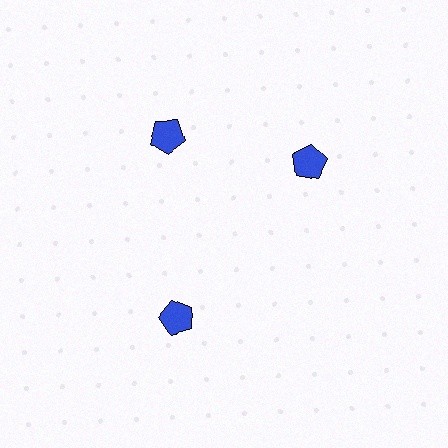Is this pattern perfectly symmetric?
No. The 3 blue pentagons are arranged in a ring, but one element near the 3 o'clock position is rotated out of alignment along the ring, breaking the 3-fold rotational symmetry.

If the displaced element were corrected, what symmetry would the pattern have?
It would have 3-fold rotational symmetry — the pattern would map onto itself every 120 degrees.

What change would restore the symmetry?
The symmetry would be restored by rotating it back into even spacing with its neighbors so that all 3 pentagons sit at equal angles and equal distance from the center.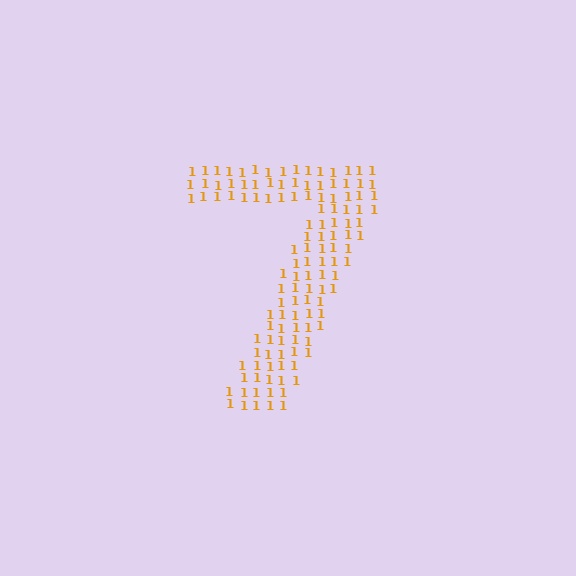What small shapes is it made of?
It is made of small digit 1's.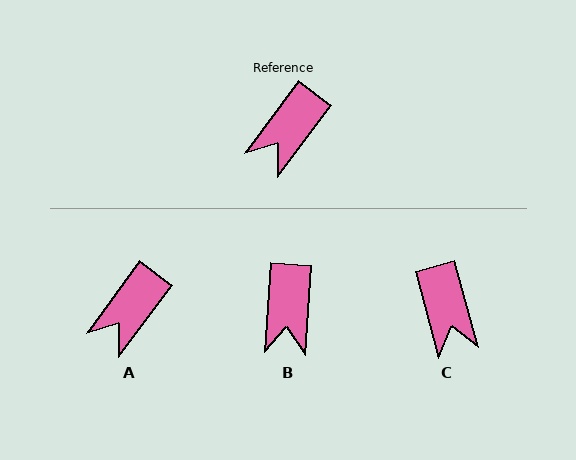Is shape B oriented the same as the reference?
No, it is off by about 33 degrees.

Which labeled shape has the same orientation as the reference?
A.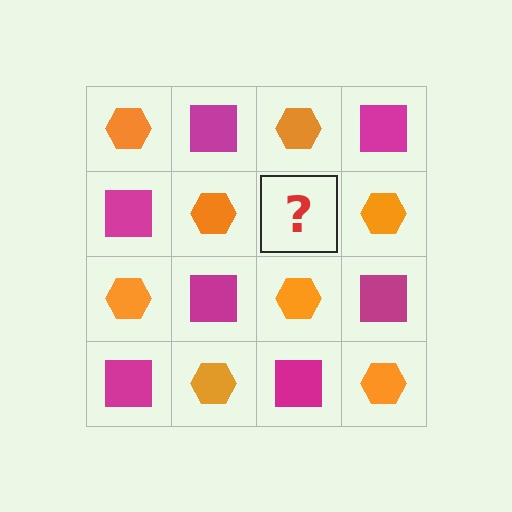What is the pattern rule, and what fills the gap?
The rule is that it alternates orange hexagon and magenta square in a checkerboard pattern. The gap should be filled with a magenta square.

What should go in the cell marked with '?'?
The missing cell should contain a magenta square.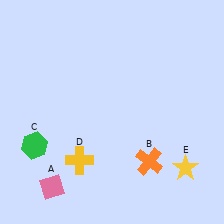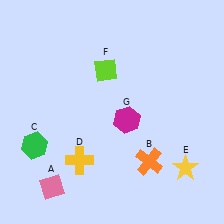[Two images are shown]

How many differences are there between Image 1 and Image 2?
There are 2 differences between the two images.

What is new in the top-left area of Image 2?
A lime diamond (F) was added in the top-left area of Image 2.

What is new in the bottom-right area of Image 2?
A magenta hexagon (G) was added in the bottom-right area of Image 2.